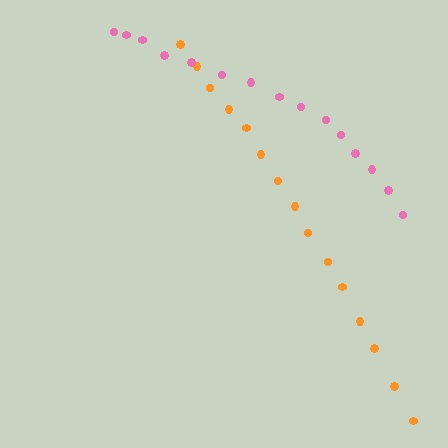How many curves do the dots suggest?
There are 2 distinct paths.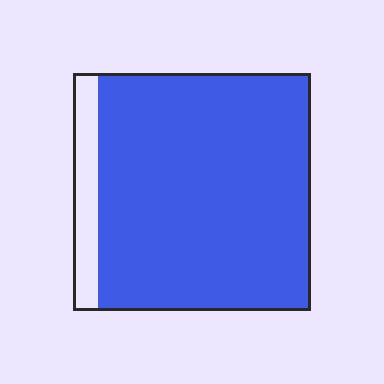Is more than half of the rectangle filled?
Yes.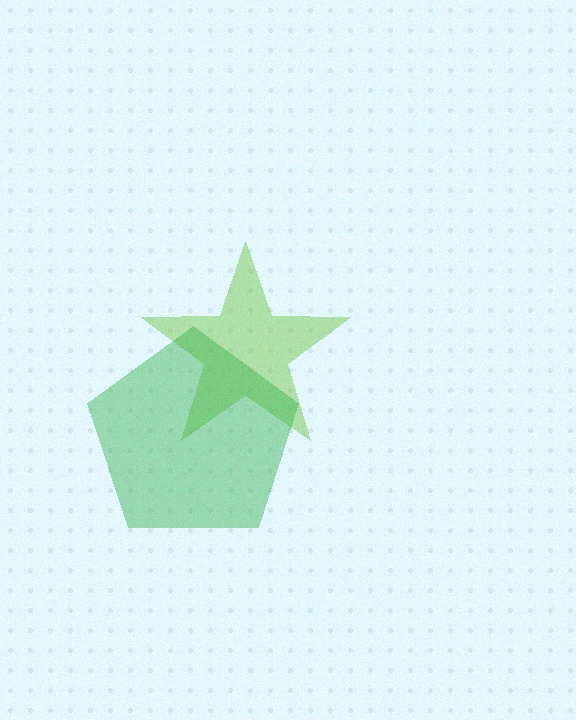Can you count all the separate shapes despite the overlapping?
Yes, there are 2 separate shapes.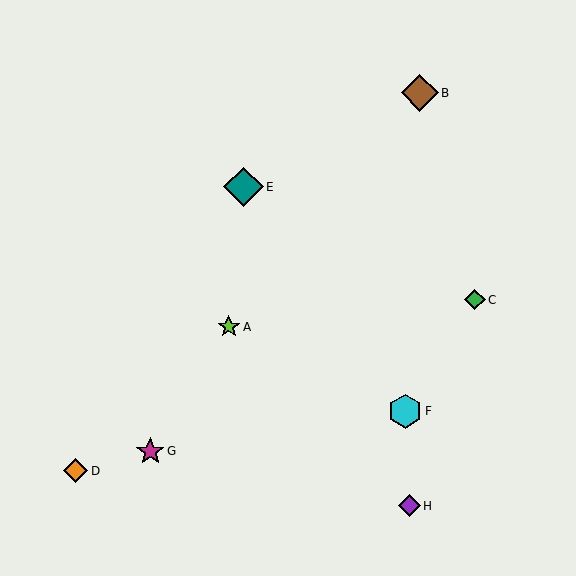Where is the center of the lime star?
The center of the lime star is at (229, 327).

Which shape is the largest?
The teal diamond (labeled E) is the largest.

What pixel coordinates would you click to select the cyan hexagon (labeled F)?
Click at (405, 411) to select the cyan hexagon F.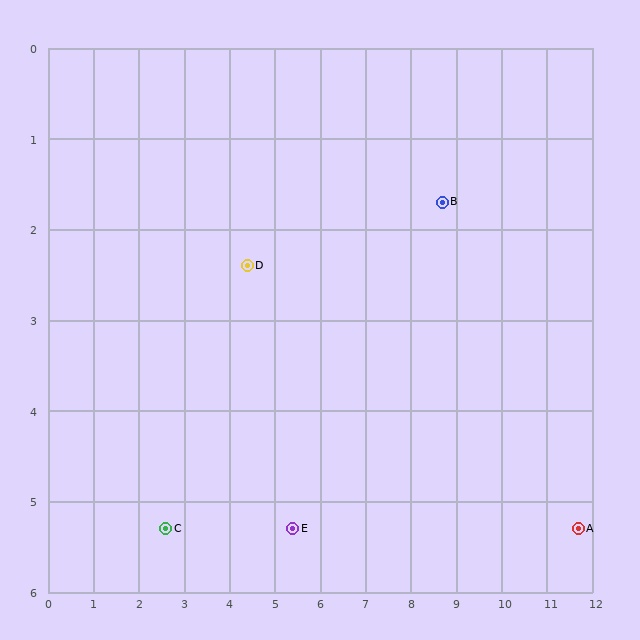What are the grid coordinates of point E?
Point E is at approximately (5.4, 5.3).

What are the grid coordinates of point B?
Point B is at approximately (8.7, 1.7).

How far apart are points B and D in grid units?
Points B and D are about 4.4 grid units apart.